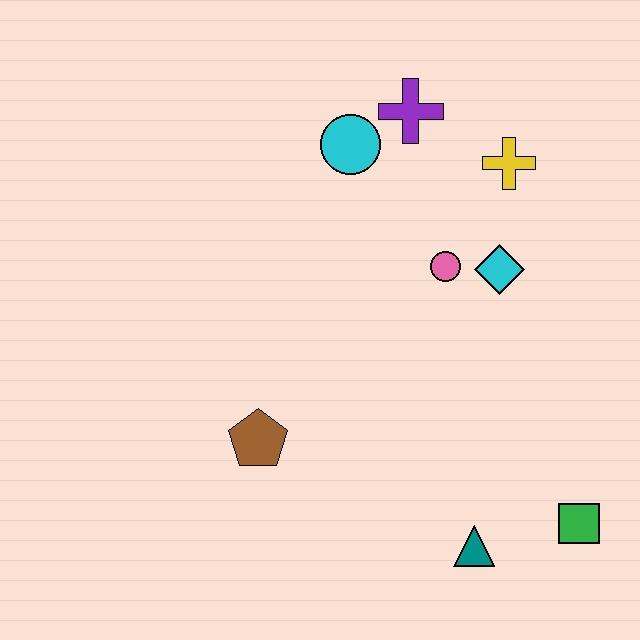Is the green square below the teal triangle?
No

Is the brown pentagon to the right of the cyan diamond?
No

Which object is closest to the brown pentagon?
The teal triangle is closest to the brown pentagon.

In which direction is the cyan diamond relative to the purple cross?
The cyan diamond is below the purple cross.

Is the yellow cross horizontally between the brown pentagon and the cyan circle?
No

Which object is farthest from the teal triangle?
The purple cross is farthest from the teal triangle.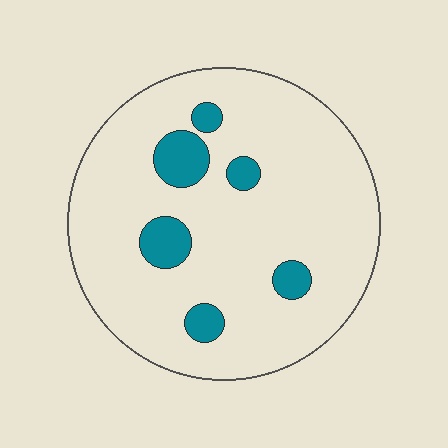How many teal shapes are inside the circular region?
6.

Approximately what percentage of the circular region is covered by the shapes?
Approximately 10%.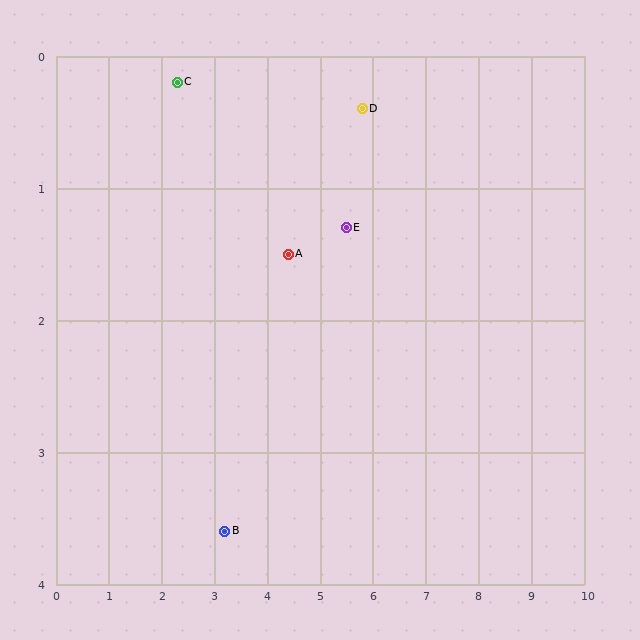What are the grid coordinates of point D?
Point D is at approximately (5.8, 0.4).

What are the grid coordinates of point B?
Point B is at approximately (3.2, 3.6).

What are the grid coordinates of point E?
Point E is at approximately (5.5, 1.3).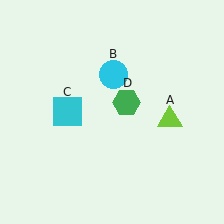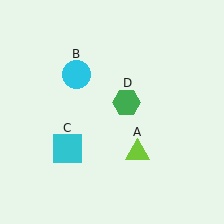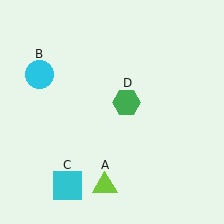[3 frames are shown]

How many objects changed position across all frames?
3 objects changed position: lime triangle (object A), cyan circle (object B), cyan square (object C).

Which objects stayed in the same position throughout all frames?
Green hexagon (object D) remained stationary.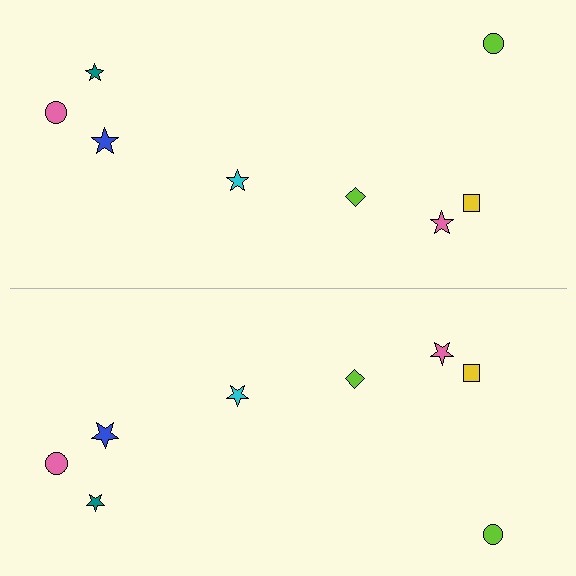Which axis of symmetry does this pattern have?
The pattern has a horizontal axis of symmetry running through the center of the image.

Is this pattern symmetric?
Yes, this pattern has bilateral (reflection) symmetry.